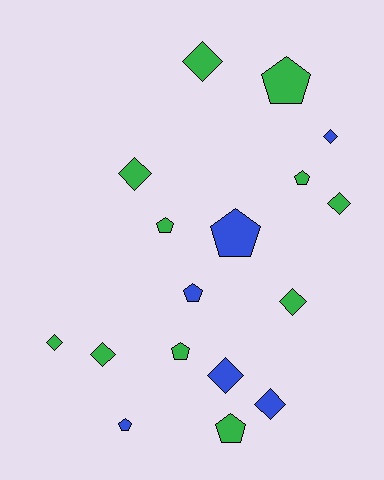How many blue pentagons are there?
There are 3 blue pentagons.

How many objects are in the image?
There are 17 objects.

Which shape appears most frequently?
Diamond, with 9 objects.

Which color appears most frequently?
Green, with 11 objects.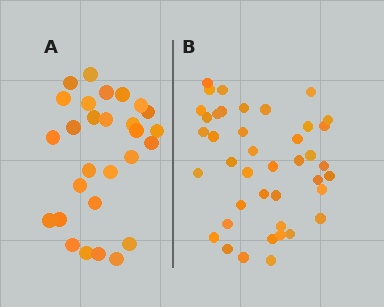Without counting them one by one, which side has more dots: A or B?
Region B (the right region) has more dots.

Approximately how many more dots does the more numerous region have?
Region B has approximately 15 more dots than region A.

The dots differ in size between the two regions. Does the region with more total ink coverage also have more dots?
No. Region A has more total ink coverage because its dots are larger, but region B actually contains more individual dots. Total area can be misleading — the number of items is what matters here.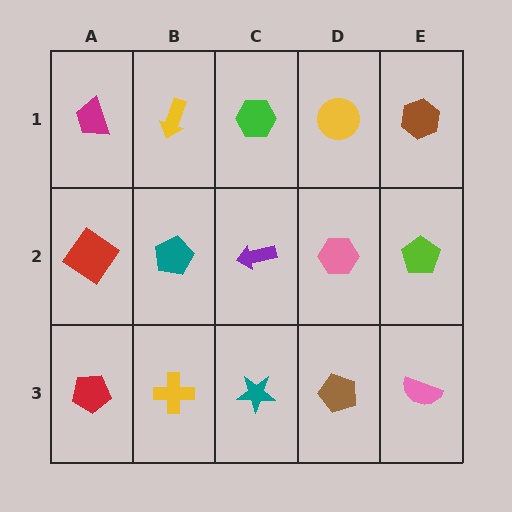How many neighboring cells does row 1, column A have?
2.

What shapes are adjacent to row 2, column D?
A yellow circle (row 1, column D), a brown pentagon (row 3, column D), a purple arrow (row 2, column C), a lime pentagon (row 2, column E).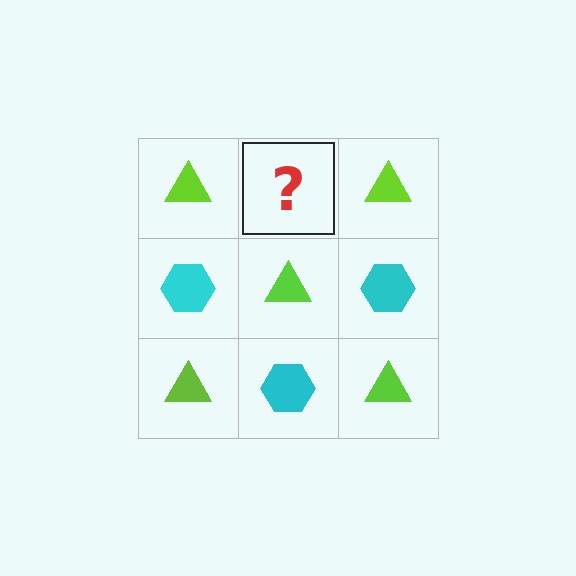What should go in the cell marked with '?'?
The missing cell should contain a cyan hexagon.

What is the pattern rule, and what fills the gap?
The rule is that it alternates lime triangle and cyan hexagon in a checkerboard pattern. The gap should be filled with a cyan hexagon.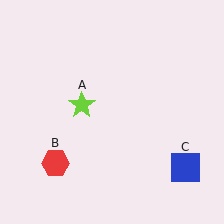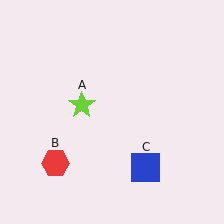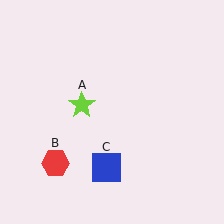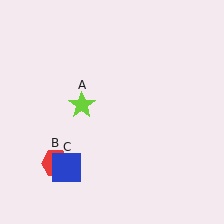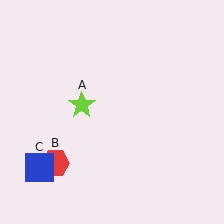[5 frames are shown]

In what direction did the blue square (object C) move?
The blue square (object C) moved left.